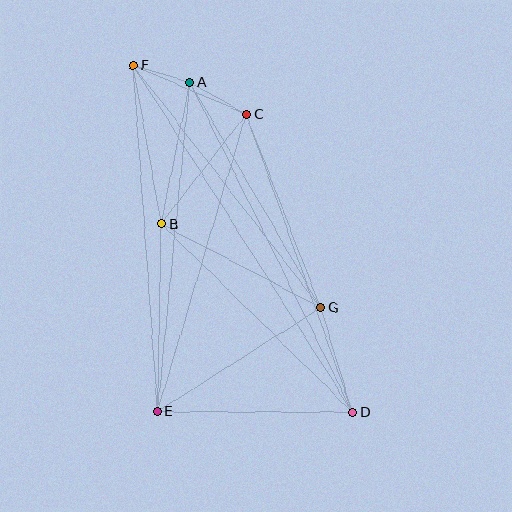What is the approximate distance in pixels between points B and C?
The distance between B and C is approximately 139 pixels.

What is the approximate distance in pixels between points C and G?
The distance between C and G is approximately 207 pixels.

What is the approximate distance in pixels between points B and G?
The distance between B and G is approximately 180 pixels.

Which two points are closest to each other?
Points A and F are closest to each other.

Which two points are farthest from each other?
Points D and F are farthest from each other.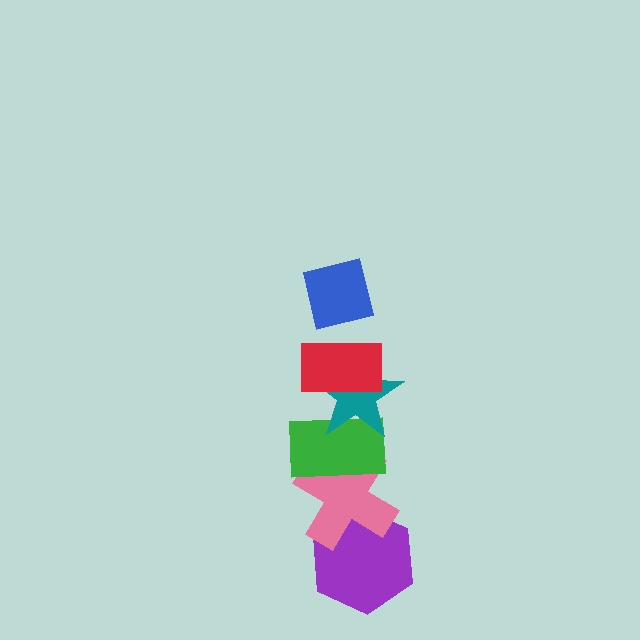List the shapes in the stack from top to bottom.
From top to bottom: the blue square, the red rectangle, the teal star, the green rectangle, the pink cross, the purple hexagon.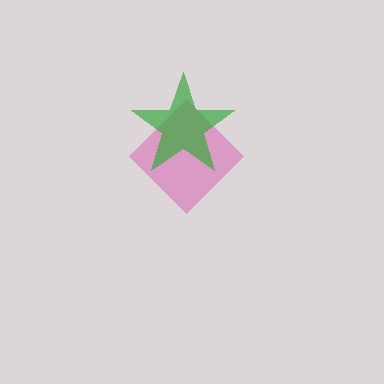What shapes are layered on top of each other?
The layered shapes are: a pink diamond, a green star.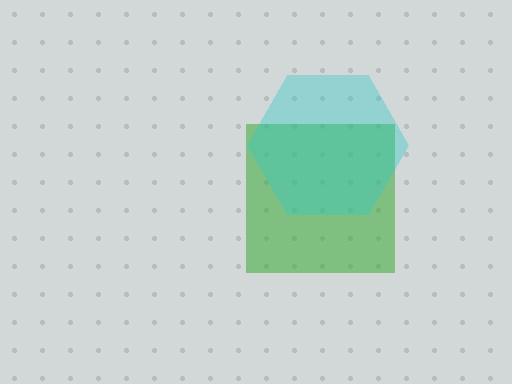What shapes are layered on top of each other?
The layered shapes are: a green square, a cyan hexagon.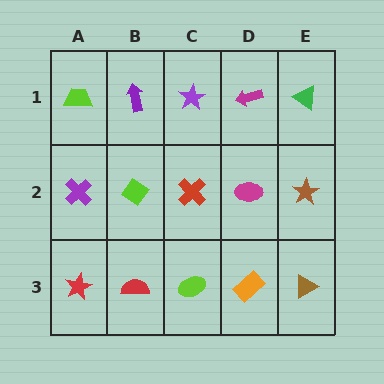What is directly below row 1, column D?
A magenta ellipse.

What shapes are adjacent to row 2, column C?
A purple star (row 1, column C), a lime ellipse (row 3, column C), a lime diamond (row 2, column B), a magenta ellipse (row 2, column D).